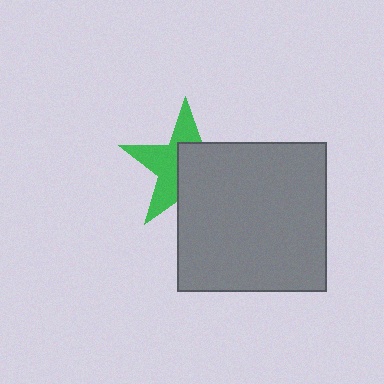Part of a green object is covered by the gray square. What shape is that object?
It is a star.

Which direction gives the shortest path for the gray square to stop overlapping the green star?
Moving toward the lower-right gives the shortest separation.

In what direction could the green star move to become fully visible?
The green star could move toward the upper-left. That would shift it out from behind the gray square entirely.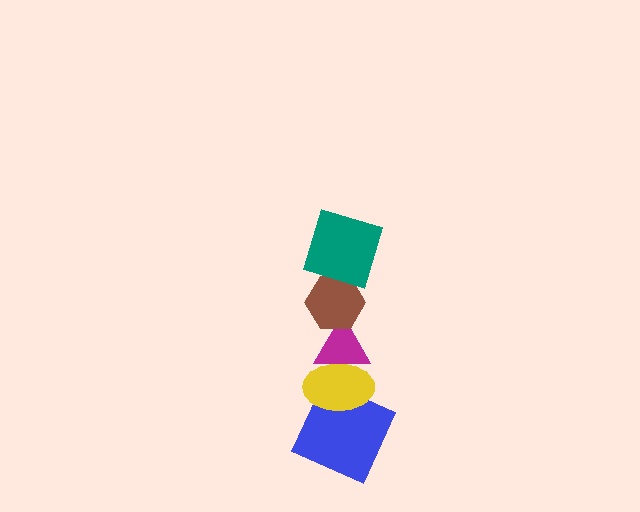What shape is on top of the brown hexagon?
The teal square is on top of the brown hexagon.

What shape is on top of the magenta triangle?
The brown hexagon is on top of the magenta triangle.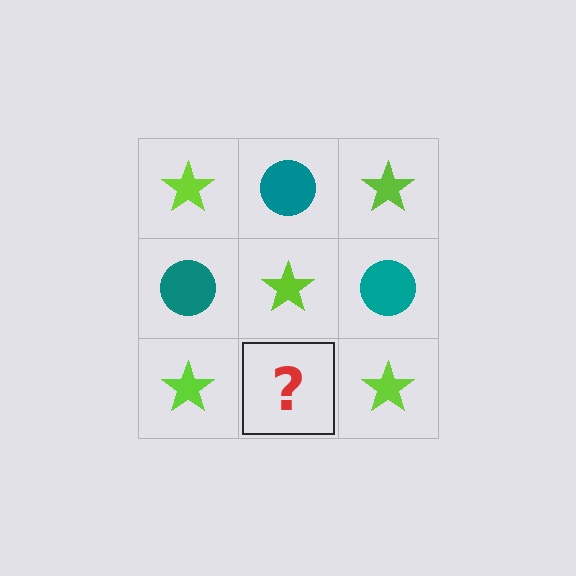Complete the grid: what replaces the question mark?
The question mark should be replaced with a teal circle.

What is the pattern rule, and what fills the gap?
The rule is that it alternates lime star and teal circle in a checkerboard pattern. The gap should be filled with a teal circle.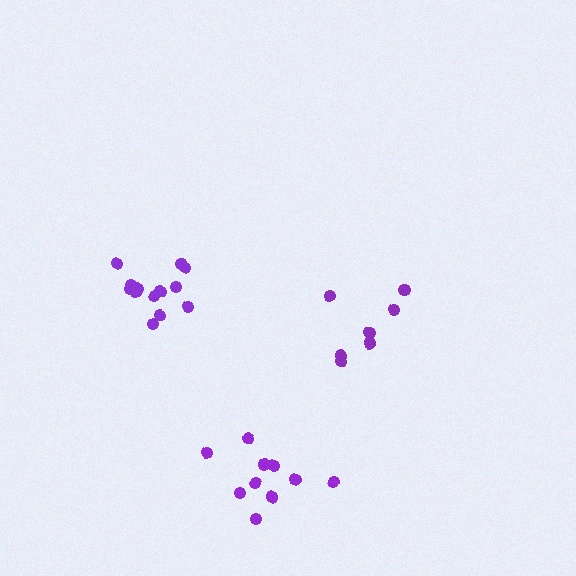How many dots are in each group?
Group 1: 7 dots, Group 2: 13 dots, Group 3: 10 dots (30 total).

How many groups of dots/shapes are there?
There are 3 groups.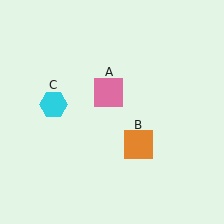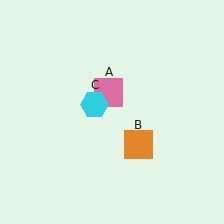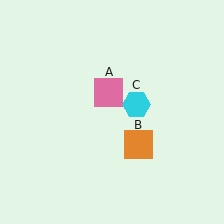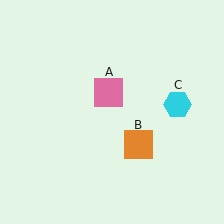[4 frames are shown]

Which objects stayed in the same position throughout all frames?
Pink square (object A) and orange square (object B) remained stationary.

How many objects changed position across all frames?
1 object changed position: cyan hexagon (object C).